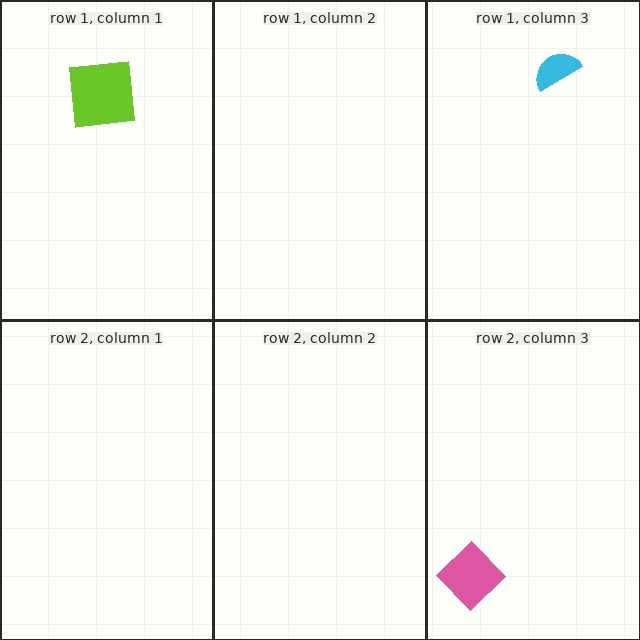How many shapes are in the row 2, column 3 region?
1.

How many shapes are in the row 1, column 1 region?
1.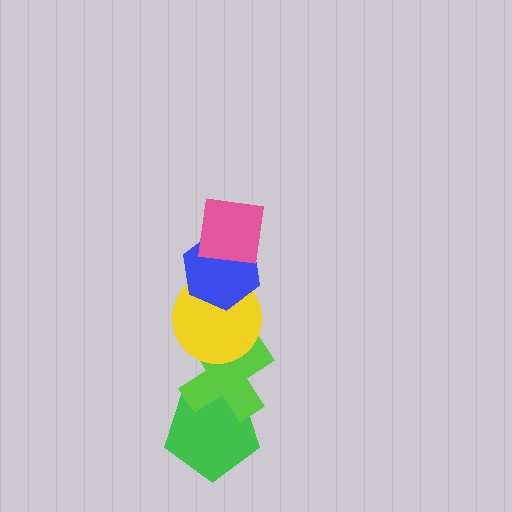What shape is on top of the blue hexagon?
The pink square is on top of the blue hexagon.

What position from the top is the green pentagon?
The green pentagon is 5th from the top.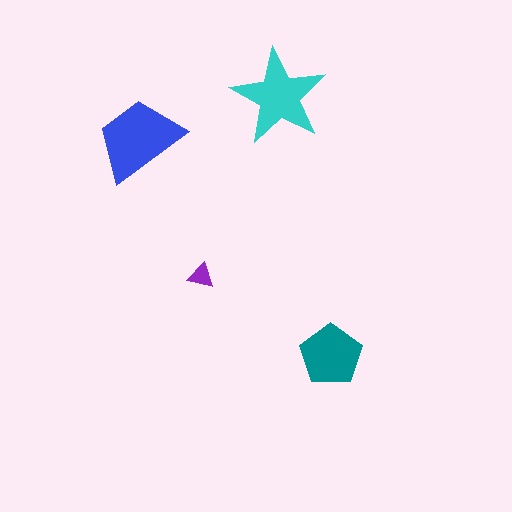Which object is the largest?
The blue trapezoid.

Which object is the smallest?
The purple triangle.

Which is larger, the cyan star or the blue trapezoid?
The blue trapezoid.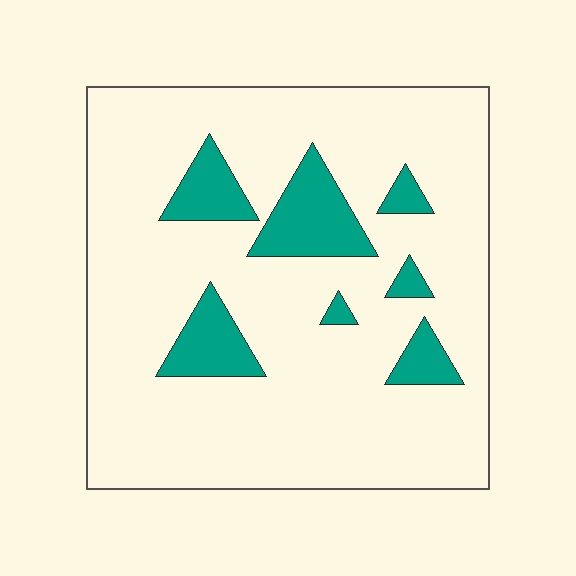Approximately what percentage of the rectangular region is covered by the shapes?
Approximately 15%.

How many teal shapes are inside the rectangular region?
7.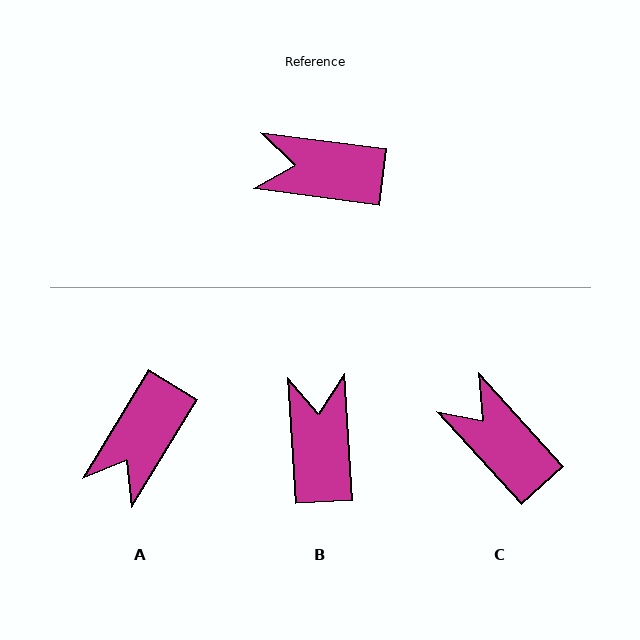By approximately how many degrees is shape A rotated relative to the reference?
Approximately 66 degrees counter-clockwise.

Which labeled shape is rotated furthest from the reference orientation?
B, about 79 degrees away.